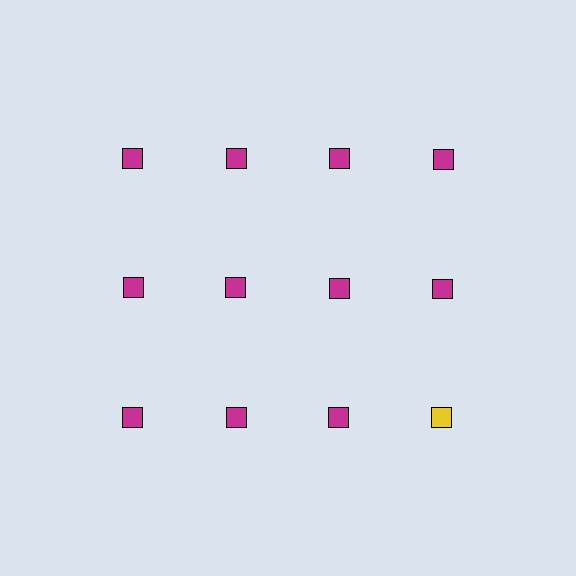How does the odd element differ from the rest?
It has a different color: yellow instead of magenta.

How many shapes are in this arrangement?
There are 12 shapes arranged in a grid pattern.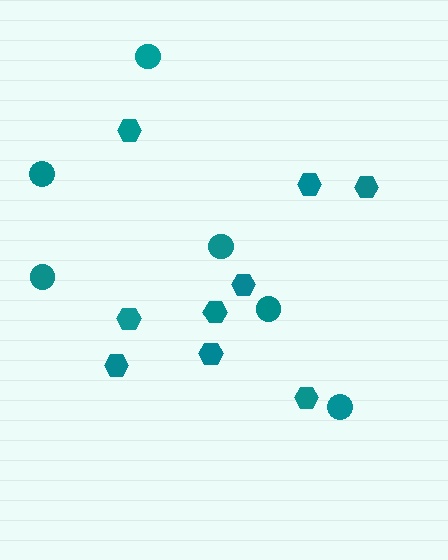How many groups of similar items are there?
There are 2 groups: one group of hexagons (9) and one group of circles (6).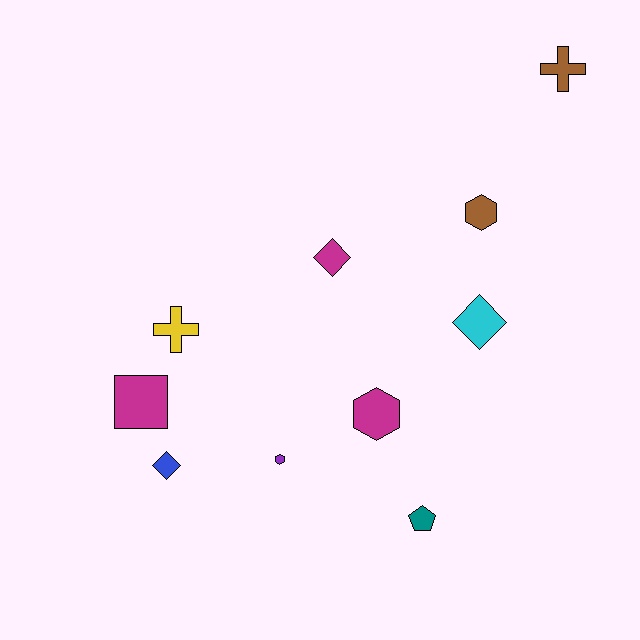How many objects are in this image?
There are 10 objects.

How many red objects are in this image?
There are no red objects.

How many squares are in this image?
There is 1 square.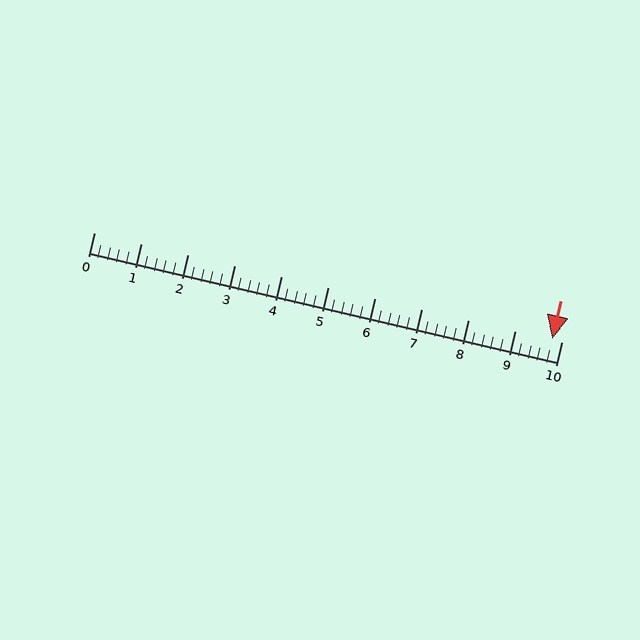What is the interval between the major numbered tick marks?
The major tick marks are spaced 1 units apart.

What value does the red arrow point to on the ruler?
The red arrow points to approximately 9.8.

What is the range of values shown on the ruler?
The ruler shows values from 0 to 10.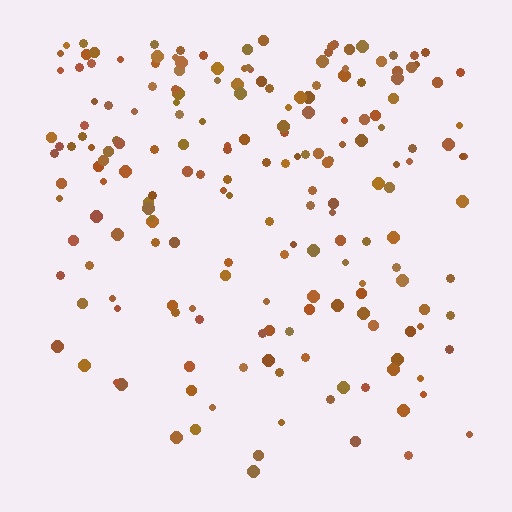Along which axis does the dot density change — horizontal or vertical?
Vertical.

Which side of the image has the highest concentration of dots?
The top.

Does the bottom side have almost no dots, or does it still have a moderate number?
Still a moderate number, just noticeably fewer than the top.